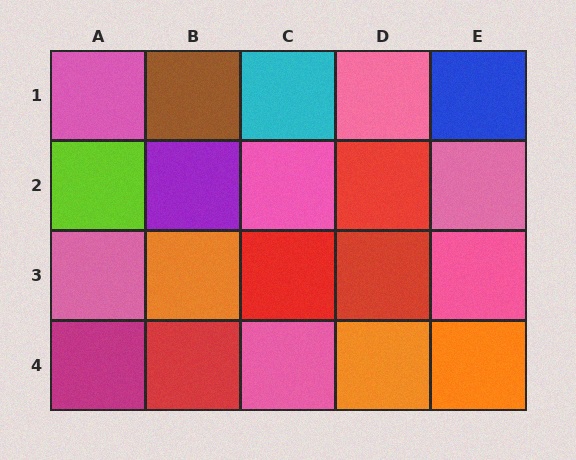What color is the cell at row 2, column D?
Red.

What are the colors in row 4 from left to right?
Magenta, red, pink, orange, orange.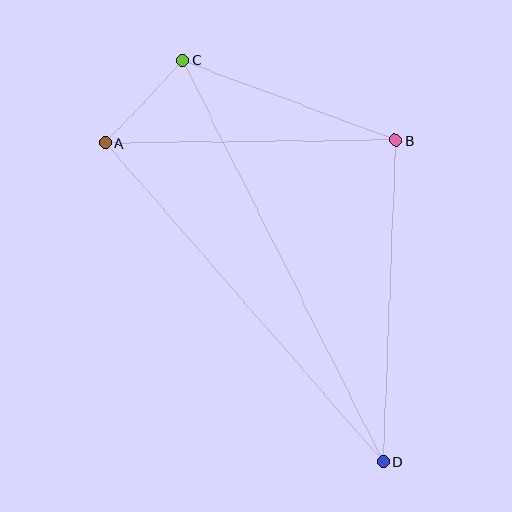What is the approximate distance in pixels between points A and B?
The distance between A and B is approximately 291 pixels.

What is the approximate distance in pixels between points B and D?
The distance between B and D is approximately 322 pixels.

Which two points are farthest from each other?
Points C and D are farthest from each other.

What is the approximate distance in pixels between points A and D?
The distance between A and D is approximately 422 pixels.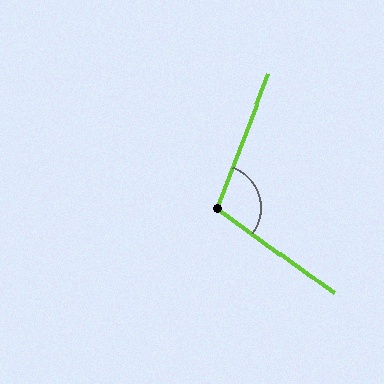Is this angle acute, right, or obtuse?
It is obtuse.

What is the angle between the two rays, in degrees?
Approximately 105 degrees.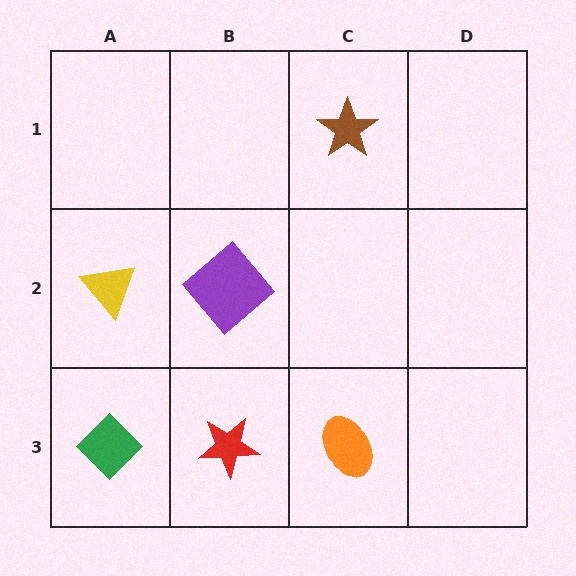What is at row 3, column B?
A red star.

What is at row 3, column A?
A green diamond.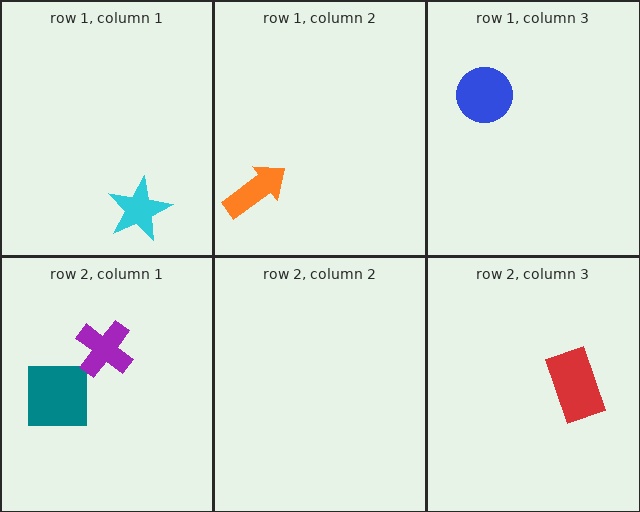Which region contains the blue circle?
The row 1, column 3 region.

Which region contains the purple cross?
The row 2, column 1 region.